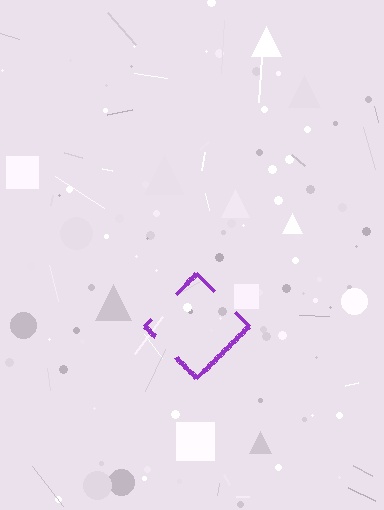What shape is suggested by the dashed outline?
The dashed outline suggests a diamond.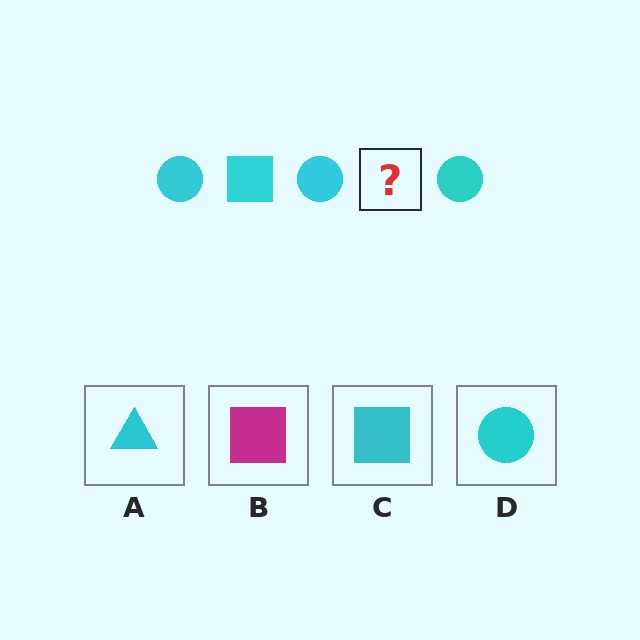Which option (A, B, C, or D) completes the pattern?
C.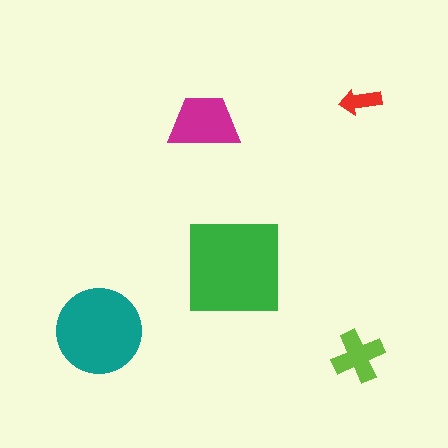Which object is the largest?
The green square.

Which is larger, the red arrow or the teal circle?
The teal circle.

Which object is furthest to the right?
The red arrow is rightmost.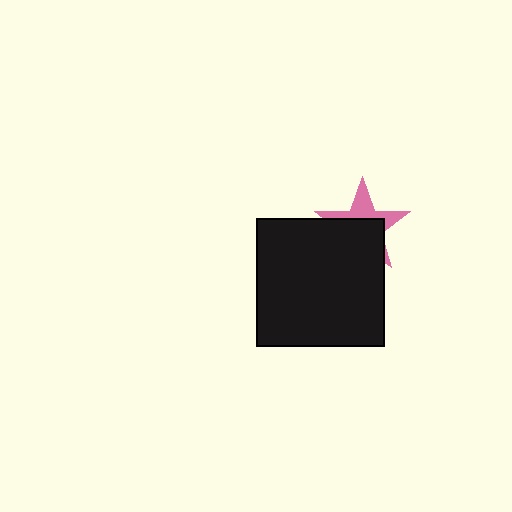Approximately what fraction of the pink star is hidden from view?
Roughly 61% of the pink star is hidden behind the black square.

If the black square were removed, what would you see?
You would see the complete pink star.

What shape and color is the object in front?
The object in front is a black square.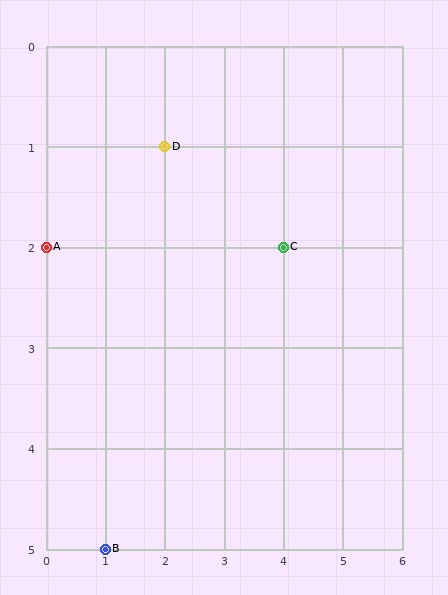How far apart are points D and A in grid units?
Points D and A are 2 columns and 1 row apart (about 2.2 grid units diagonally).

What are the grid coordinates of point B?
Point B is at grid coordinates (1, 5).